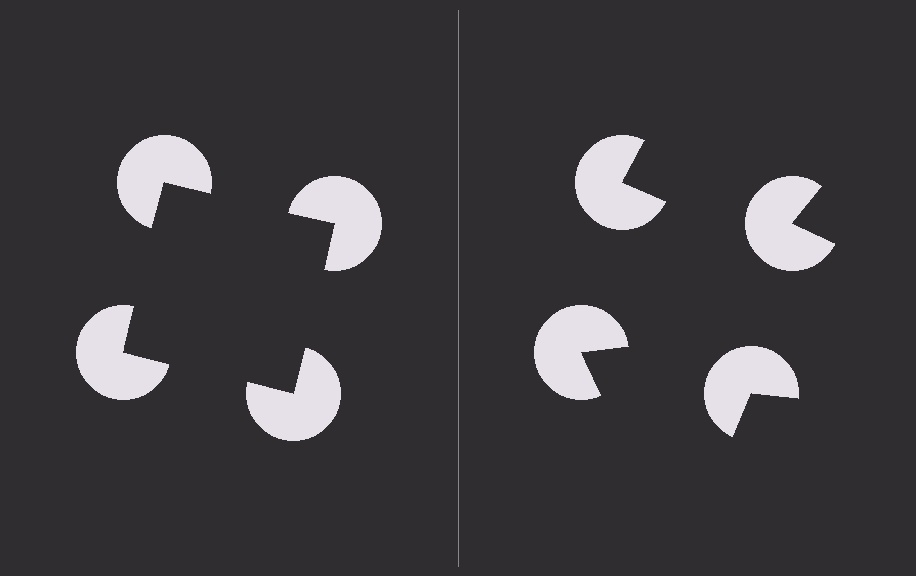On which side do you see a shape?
An illusory square appears on the left side. On the right side the wedge cuts are rotated, so no coherent shape forms.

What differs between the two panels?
The pac-man discs are positioned identically on both sides; only the wedge orientations differ. On the left they align to a square; on the right they are misaligned.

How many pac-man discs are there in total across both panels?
8 — 4 on each side.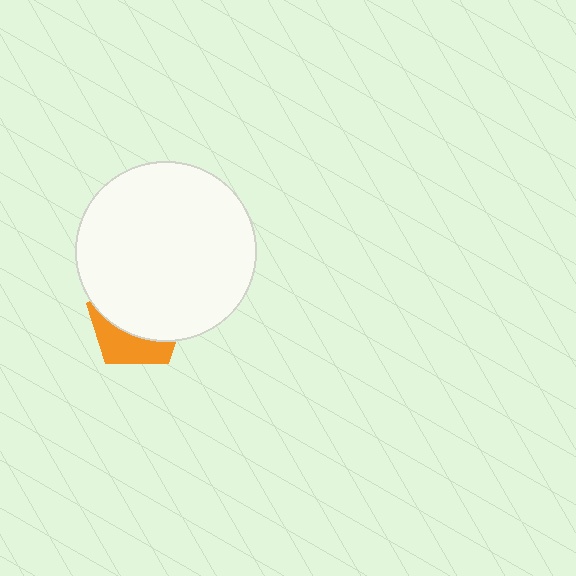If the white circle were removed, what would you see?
You would see the complete orange pentagon.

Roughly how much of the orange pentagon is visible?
A small part of it is visible (roughly 34%).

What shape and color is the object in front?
The object in front is a white circle.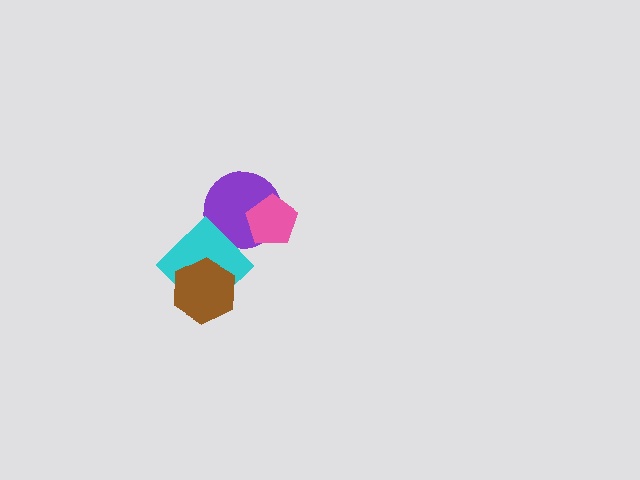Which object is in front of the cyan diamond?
The brown hexagon is in front of the cyan diamond.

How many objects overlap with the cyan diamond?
2 objects overlap with the cyan diamond.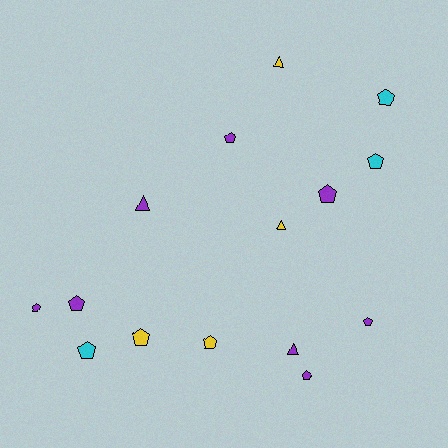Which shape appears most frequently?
Pentagon, with 11 objects.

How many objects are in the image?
There are 15 objects.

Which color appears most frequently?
Purple, with 8 objects.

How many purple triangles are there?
There are 2 purple triangles.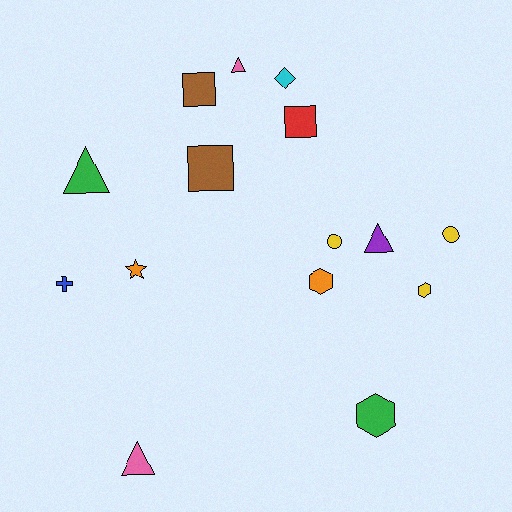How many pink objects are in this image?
There are 2 pink objects.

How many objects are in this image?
There are 15 objects.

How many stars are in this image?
There is 1 star.